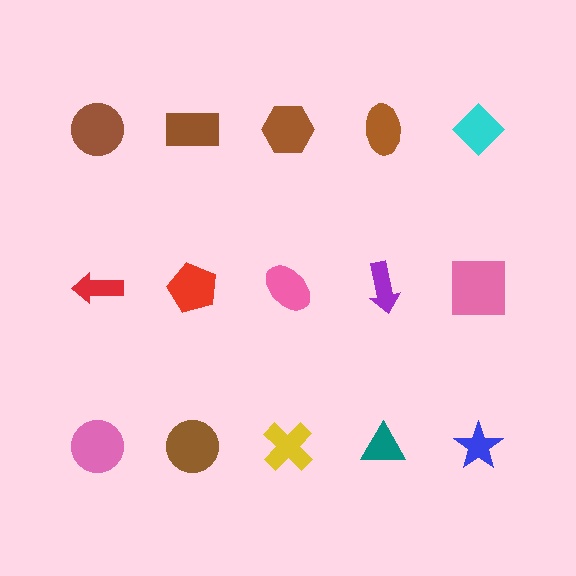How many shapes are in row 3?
5 shapes.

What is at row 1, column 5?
A cyan diamond.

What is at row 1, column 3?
A brown hexagon.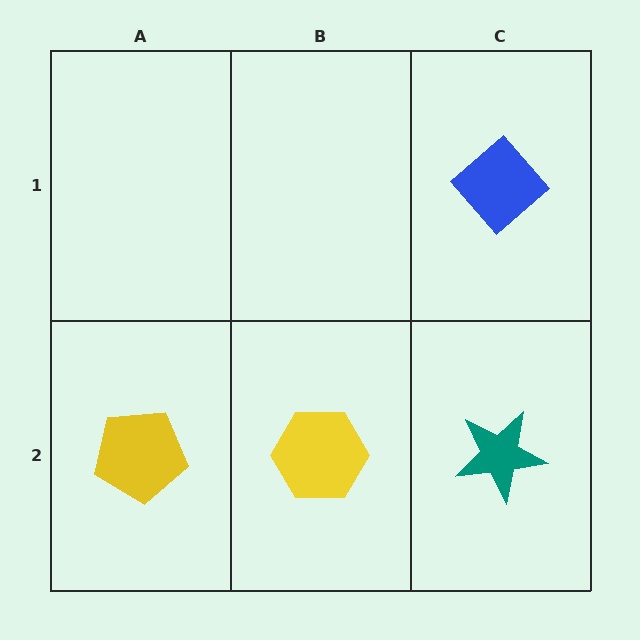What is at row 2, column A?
A yellow pentagon.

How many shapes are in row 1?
1 shape.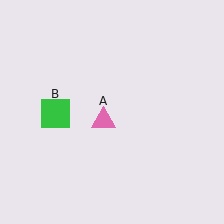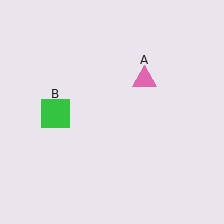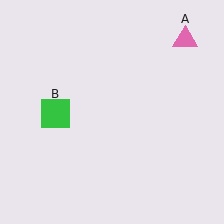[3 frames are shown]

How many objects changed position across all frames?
1 object changed position: pink triangle (object A).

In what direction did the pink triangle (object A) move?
The pink triangle (object A) moved up and to the right.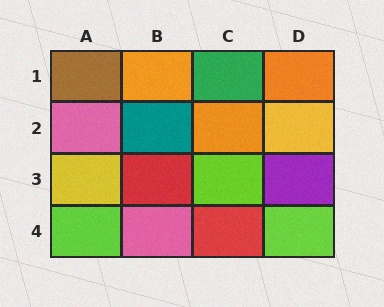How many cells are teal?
1 cell is teal.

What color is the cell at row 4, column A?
Lime.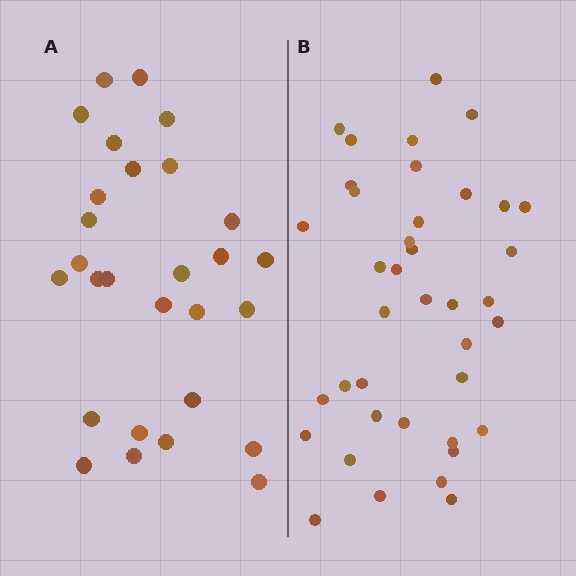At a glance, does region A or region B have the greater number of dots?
Region B (the right region) has more dots.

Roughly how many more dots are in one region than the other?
Region B has roughly 12 or so more dots than region A.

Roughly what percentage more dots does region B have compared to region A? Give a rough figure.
About 40% more.